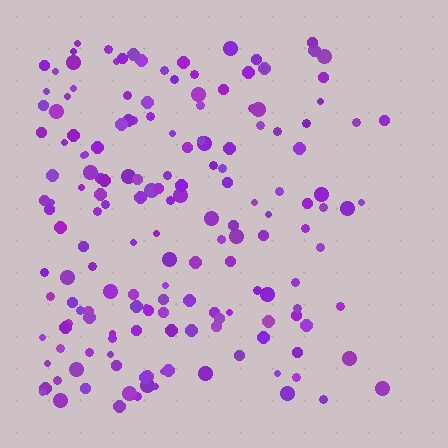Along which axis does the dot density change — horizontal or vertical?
Horizontal.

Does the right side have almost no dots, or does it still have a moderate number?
Still a moderate number, just noticeably fewer than the left.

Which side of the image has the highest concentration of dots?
The left.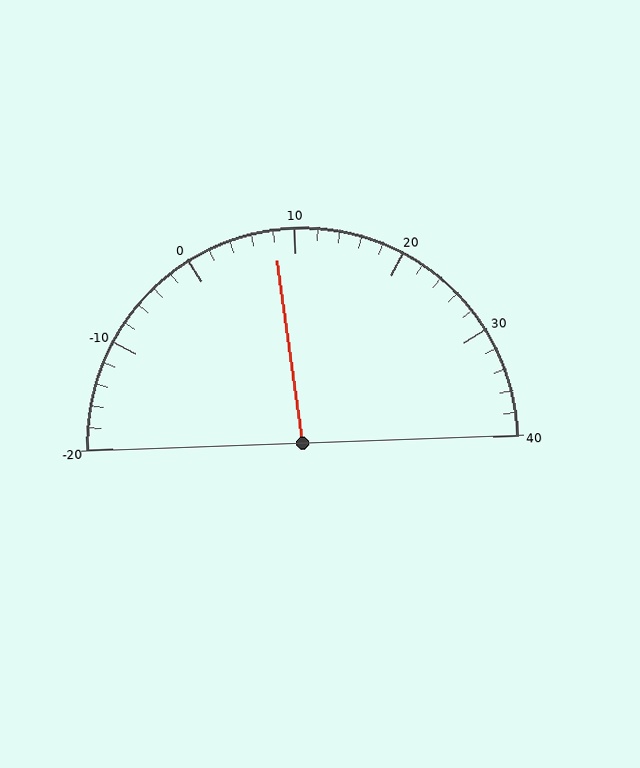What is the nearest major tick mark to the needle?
The nearest major tick mark is 10.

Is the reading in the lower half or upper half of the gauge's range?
The reading is in the lower half of the range (-20 to 40).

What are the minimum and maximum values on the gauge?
The gauge ranges from -20 to 40.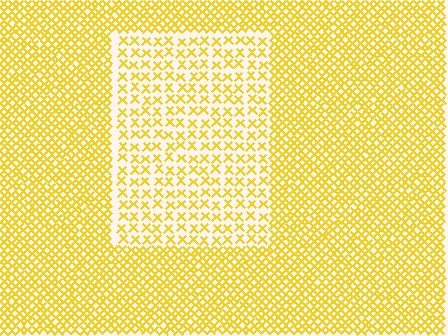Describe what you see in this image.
The image contains small yellow elements arranged at two different densities. A rectangle-shaped region is visible where the elements are less densely packed than the surrounding area.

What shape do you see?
I see a rectangle.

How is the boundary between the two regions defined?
The boundary is defined by a change in element density (approximately 2.2x ratio). All elements are the same color, size, and shape.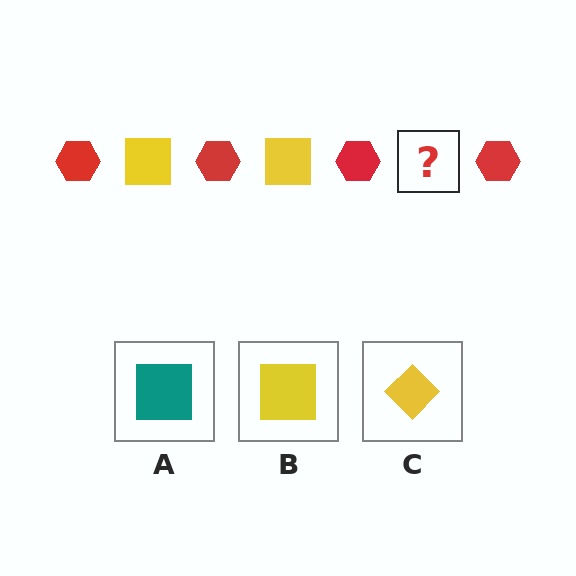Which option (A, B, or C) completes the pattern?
B.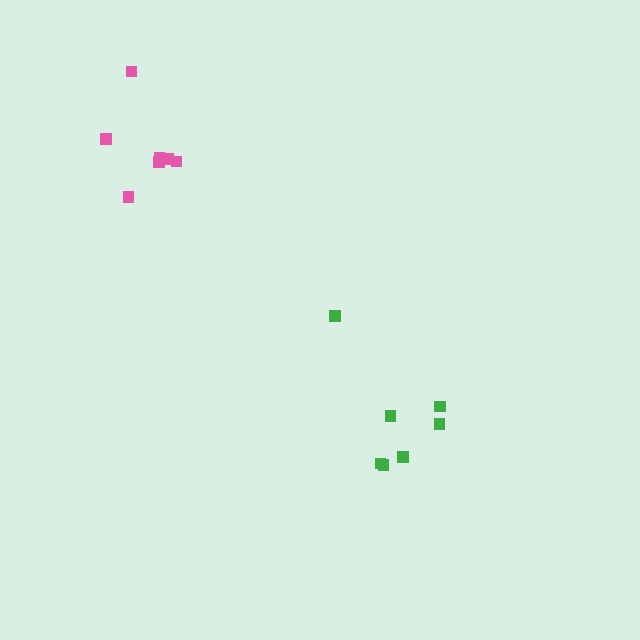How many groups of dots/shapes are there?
There are 2 groups.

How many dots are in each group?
Group 1: 7 dots, Group 2: 7 dots (14 total).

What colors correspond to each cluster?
The clusters are colored: pink, green.